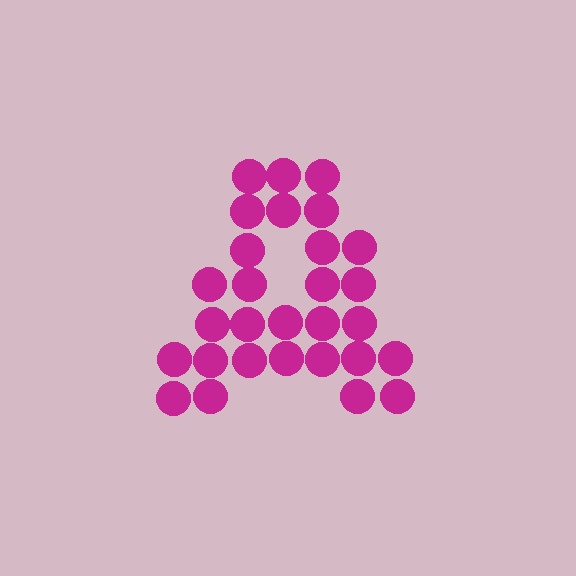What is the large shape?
The large shape is the letter A.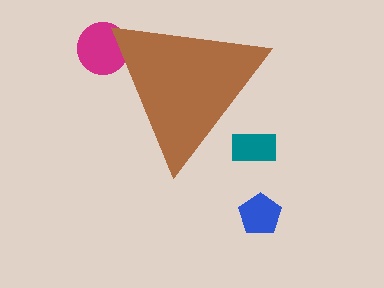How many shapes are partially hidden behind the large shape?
2 shapes are partially hidden.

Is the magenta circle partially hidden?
Yes, the magenta circle is partially hidden behind the brown triangle.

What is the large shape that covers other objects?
A brown triangle.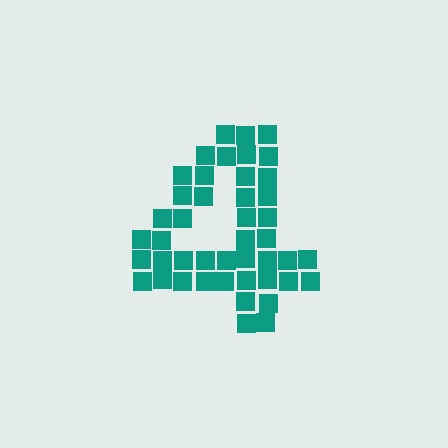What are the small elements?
The small elements are squares.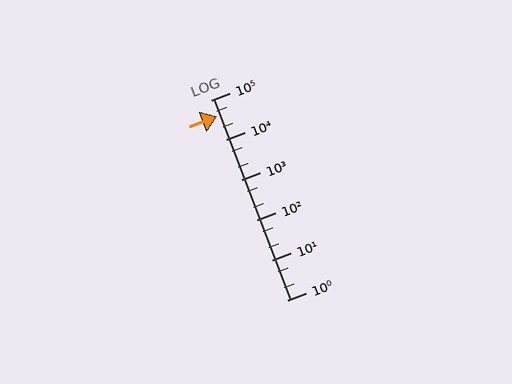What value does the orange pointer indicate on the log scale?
The pointer indicates approximately 38000.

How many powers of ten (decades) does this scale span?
The scale spans 5 decades, from 1 to 100000.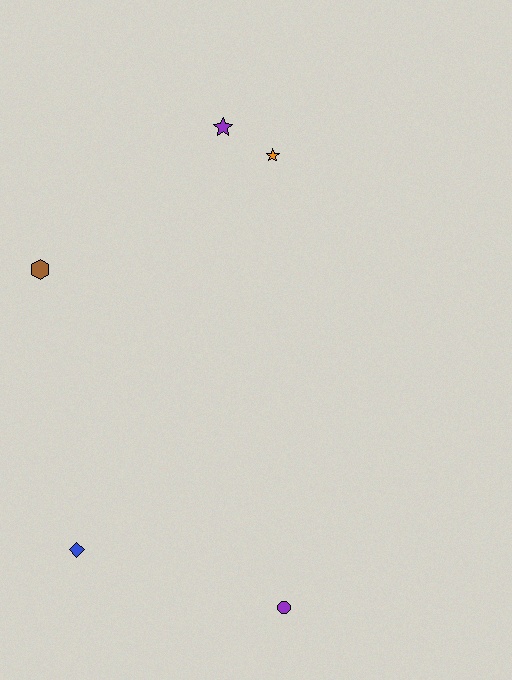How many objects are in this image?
There are 5 objects.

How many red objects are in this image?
There are no red objects.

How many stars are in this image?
There are 2 stars.